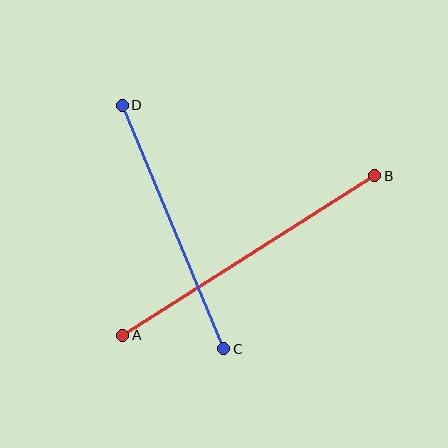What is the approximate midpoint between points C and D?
The midpoint is at approximately (173, 227) pixels.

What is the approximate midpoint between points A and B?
The midpoint is at approximately (249, 255) pixels.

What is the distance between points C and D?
The distance is approximately 264 pixels.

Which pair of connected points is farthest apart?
Points A and B are farthest apart.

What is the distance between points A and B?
The distance is approximately 298 pixels.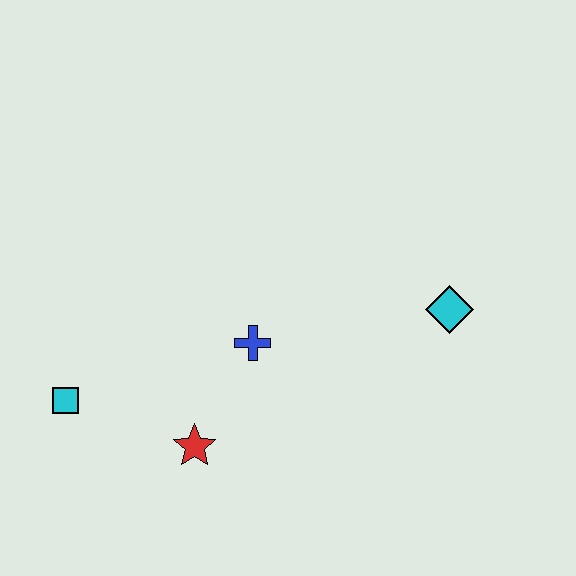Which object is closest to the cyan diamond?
The blue cross is closest to the cyan diamond.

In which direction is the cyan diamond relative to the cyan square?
The cyan diamond is to the right of the cyan square.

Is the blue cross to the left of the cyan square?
No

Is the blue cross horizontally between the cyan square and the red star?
No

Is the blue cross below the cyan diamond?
Yes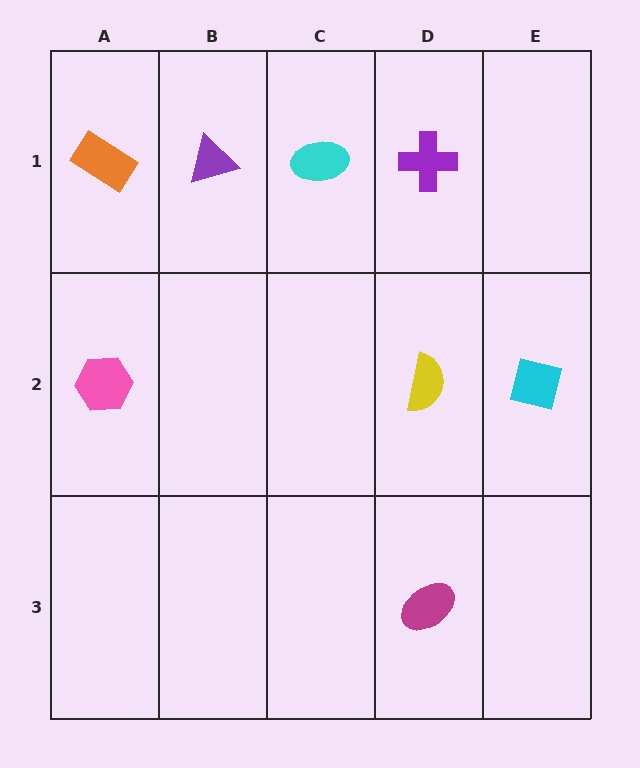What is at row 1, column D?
A purple cross.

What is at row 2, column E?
A cyan square.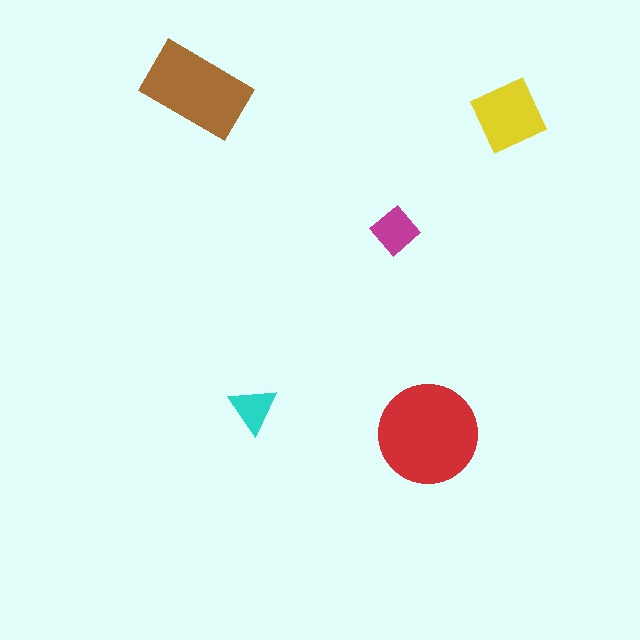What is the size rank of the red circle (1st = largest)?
1st.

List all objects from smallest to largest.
The cyan triangle, the magenta diamond, the yellow diamond, the brown rectangle, the red circle.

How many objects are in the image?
There are 5 objects in the image.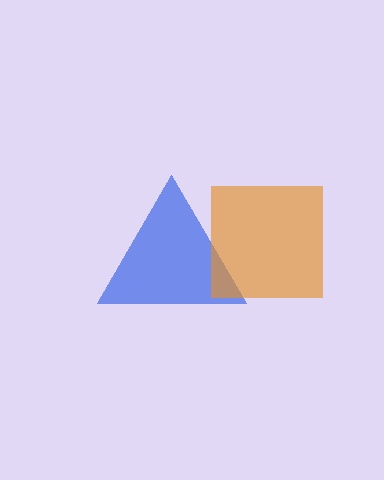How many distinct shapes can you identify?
There are 2 distinct shapes: a blue triangle, an orange square.